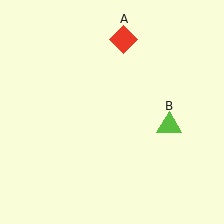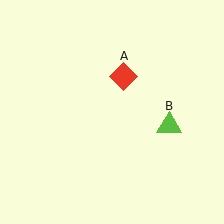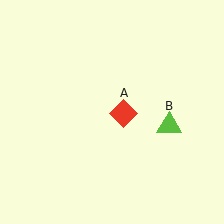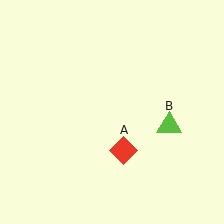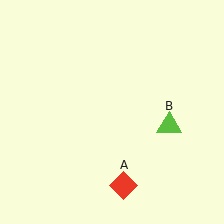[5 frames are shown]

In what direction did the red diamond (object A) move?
The red diamond (object A) moved down.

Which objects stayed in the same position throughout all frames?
Lime triangle (object B) remained stationary.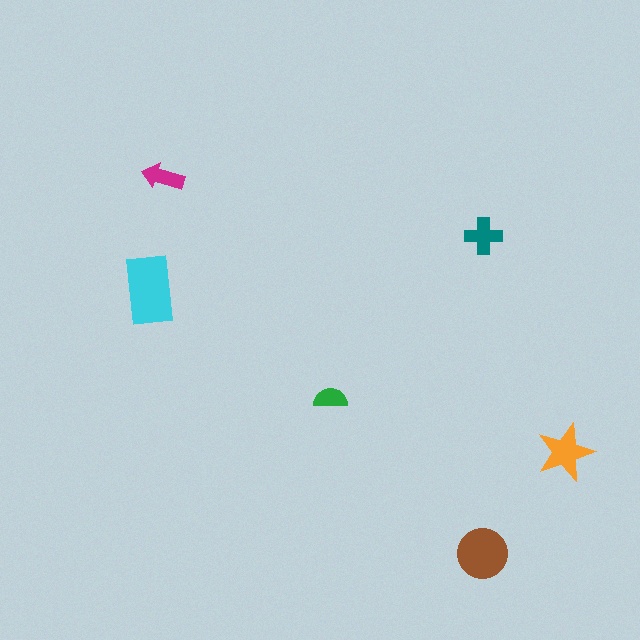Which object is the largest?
The cyan rectangle.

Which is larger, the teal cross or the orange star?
The orange star.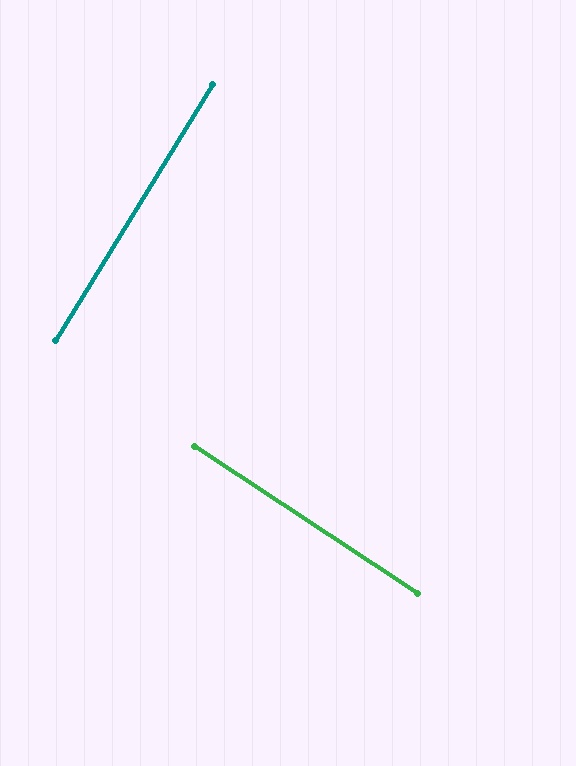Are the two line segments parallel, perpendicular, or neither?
Perpendicular — they meet at approximately 88°.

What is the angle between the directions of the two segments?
Approximately 88 degrees.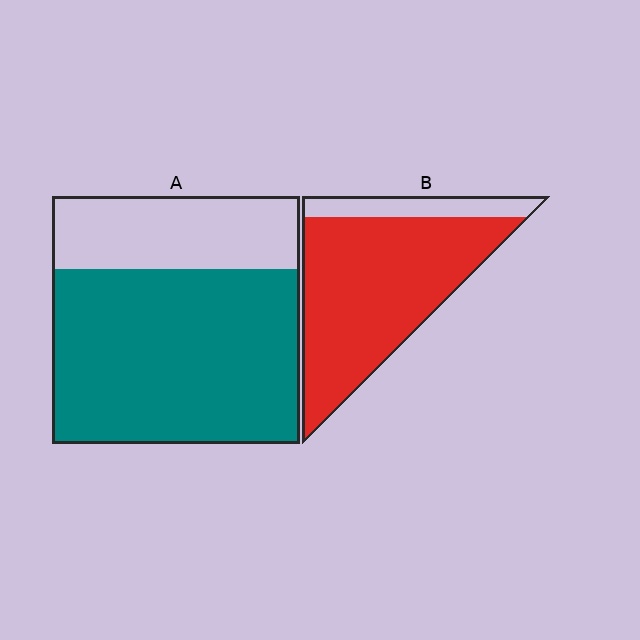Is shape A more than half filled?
Yes.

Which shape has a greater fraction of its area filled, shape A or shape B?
Shape B.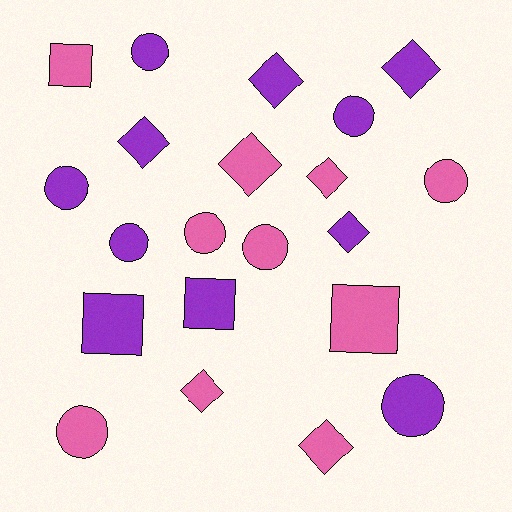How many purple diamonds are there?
There are 4 purple diamonds.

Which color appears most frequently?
Purple, with 11 objects.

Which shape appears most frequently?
Circle, with 9 objects.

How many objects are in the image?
There are 21 objects.